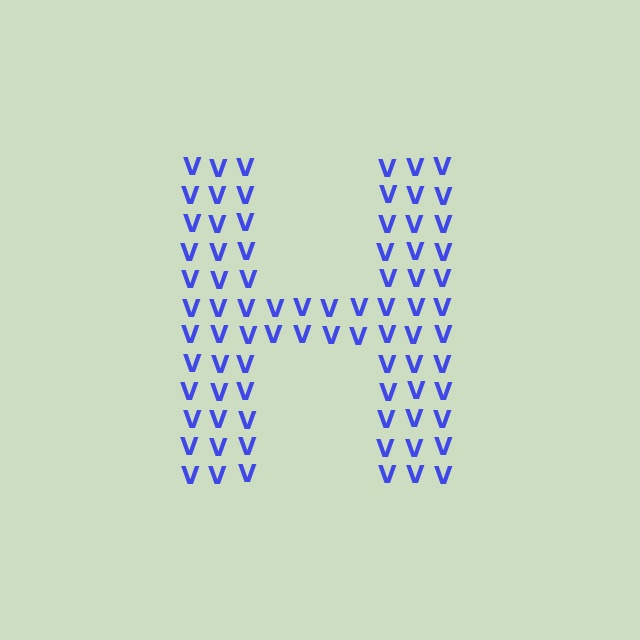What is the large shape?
The large shape is the letter H.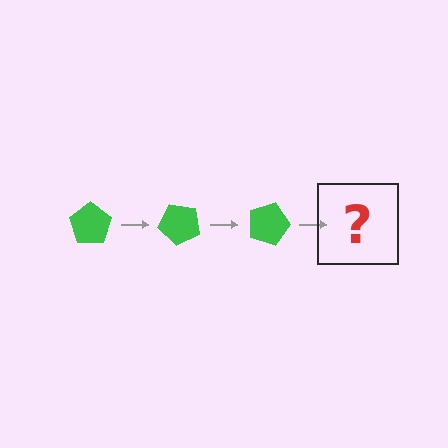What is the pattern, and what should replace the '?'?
The pattern is that the pentagon rotates 45 degrees each step. The '?' should be a green pentagon rotated 135 degrees.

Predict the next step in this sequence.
The next step is a green pentagon rotated 135 degrees.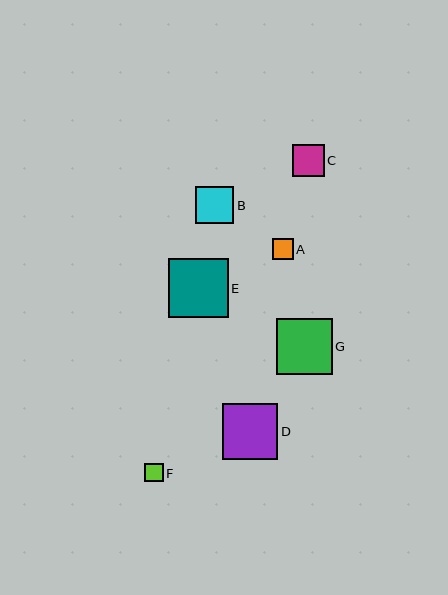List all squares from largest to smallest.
From largest to smallest: E, D, G, B, C, A, F.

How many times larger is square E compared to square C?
Square E is approximately 1.9 times the size of square C.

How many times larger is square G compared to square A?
Square G is approximately 2.7 times the size of square A.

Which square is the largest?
Square E is the largest with a size of approximately 60 pixels.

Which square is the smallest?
Square F is the smallest with a size of approximately 18 pixels.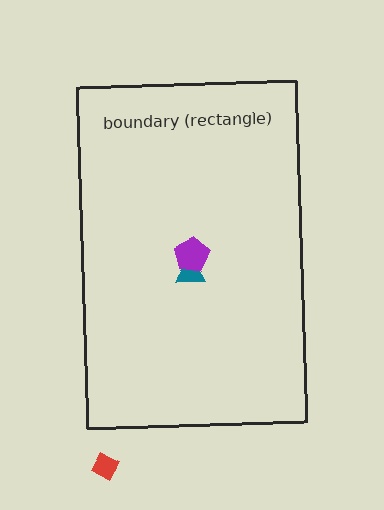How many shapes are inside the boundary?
2 inside, 1 outside.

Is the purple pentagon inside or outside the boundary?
Inside.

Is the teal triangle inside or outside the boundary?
Inside.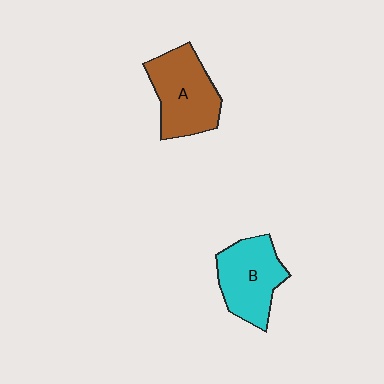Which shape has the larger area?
Shape A (brown).